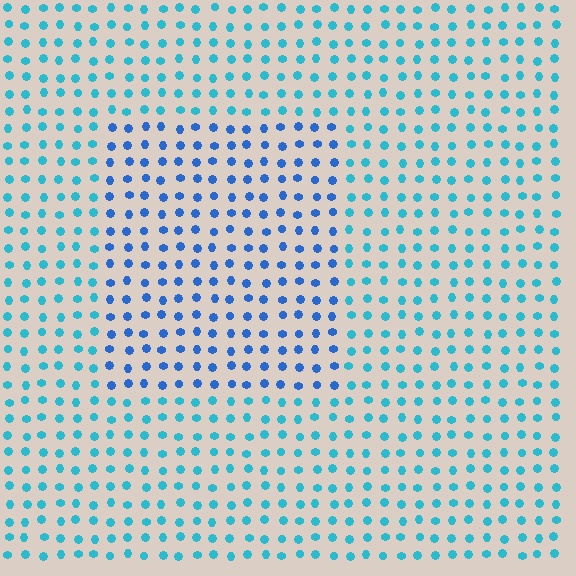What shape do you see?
I see a rectangle.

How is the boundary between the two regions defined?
The boundary is defined purely by a slight shift in hue (about 31 degrees). Spacing, size, and orientation are identical on both sides.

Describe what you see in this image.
The image is filled with small cyan elements in a uniform arrangement. A rectangle-shaped region is visible where the elements are tinted to a slightly different hue, forming a subtle color boundary.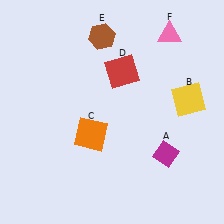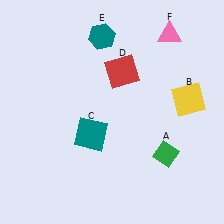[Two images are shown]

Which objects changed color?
A changed from magenta to green. C changed from orange to teal. E changed from brown to teal.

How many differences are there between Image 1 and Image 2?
There are 3 differences between the two images.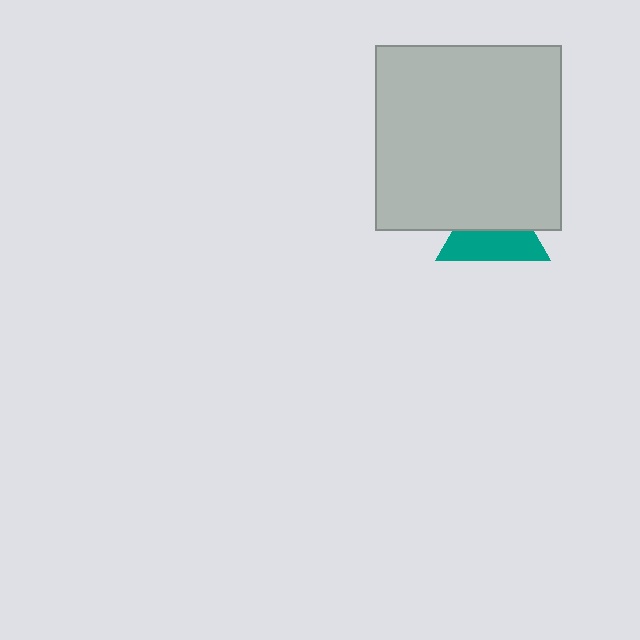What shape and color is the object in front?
The object in front is a light gray square.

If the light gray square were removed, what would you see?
You would see the complete teal triangle.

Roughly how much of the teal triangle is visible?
About half of it is visible (roughly 51%).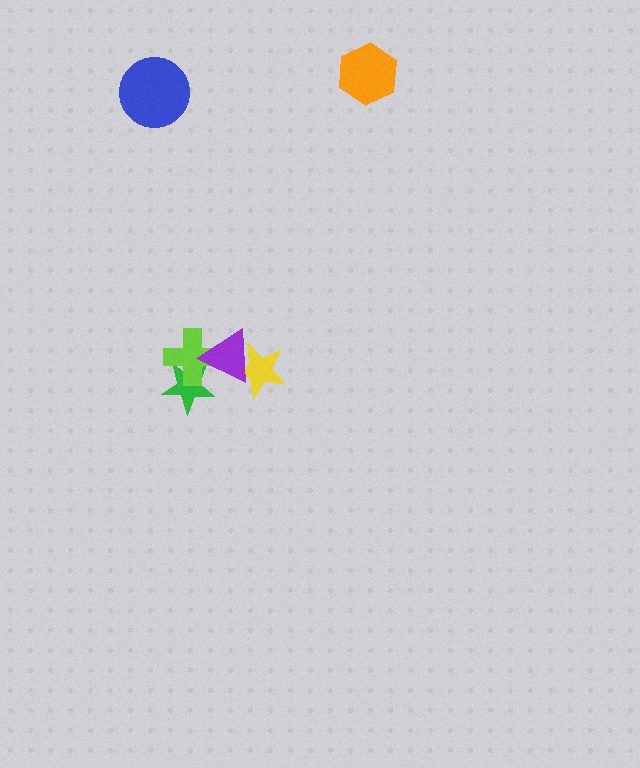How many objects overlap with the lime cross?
2 objects overlap with the lime cross.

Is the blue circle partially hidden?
No, no other shape covers it.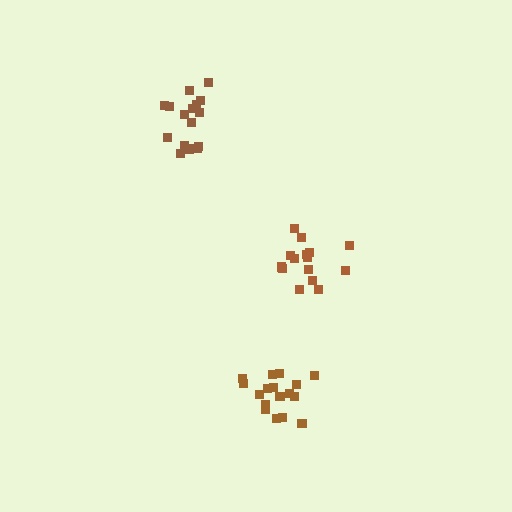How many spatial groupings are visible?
There are 3 spatial groupings.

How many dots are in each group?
Group 1: 15 dots, Group 2: 17 dots, Group 3: 17 dots (49 total).